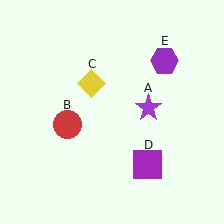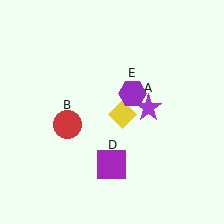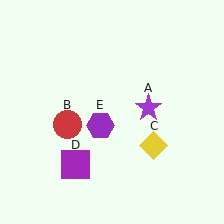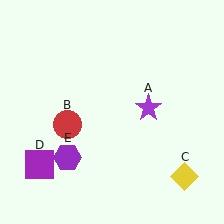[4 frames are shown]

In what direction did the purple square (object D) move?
The purple square (object D) moved left.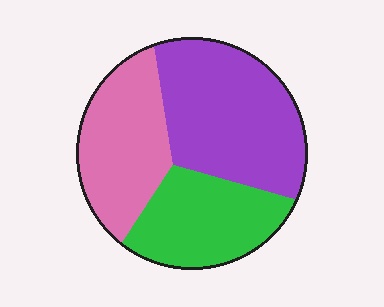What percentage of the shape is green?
Green takes up about one quarter (1/4) of the shape.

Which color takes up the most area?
Purple, at roughly 40%.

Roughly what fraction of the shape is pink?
Pink takes up about one third (1/3) of the shape.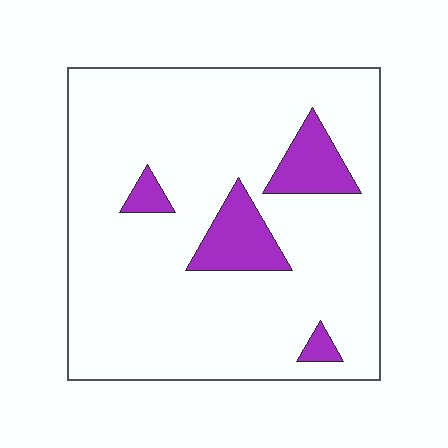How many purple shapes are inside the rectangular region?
4.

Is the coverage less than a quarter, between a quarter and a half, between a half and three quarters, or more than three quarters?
Less than a quarter.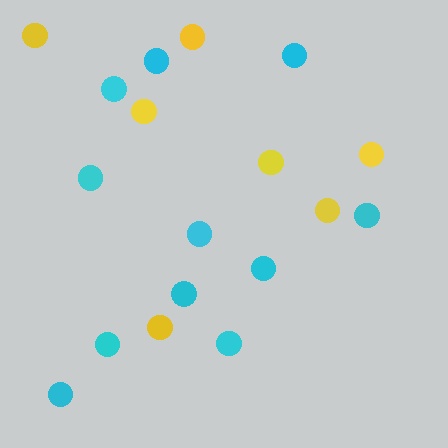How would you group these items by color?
There are 2 groups: one group of yellow circles (7) and one group of cyan circles (11).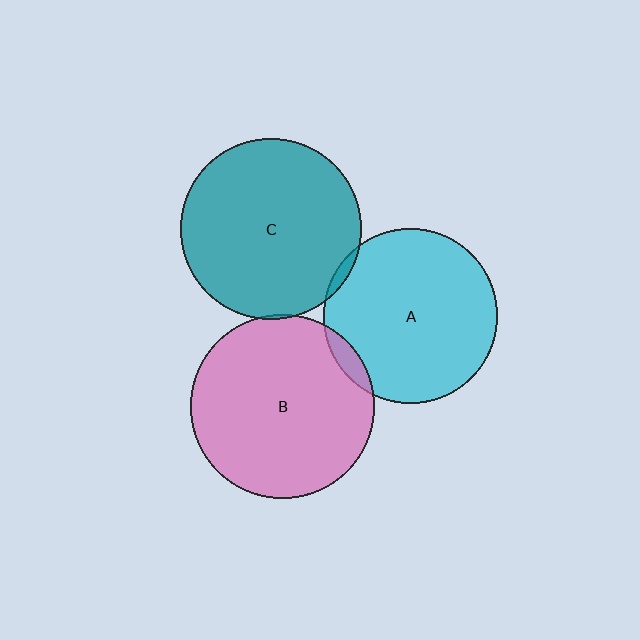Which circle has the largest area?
Circle B (pink).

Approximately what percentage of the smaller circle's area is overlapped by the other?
Approximately 5%.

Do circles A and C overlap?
Yes.